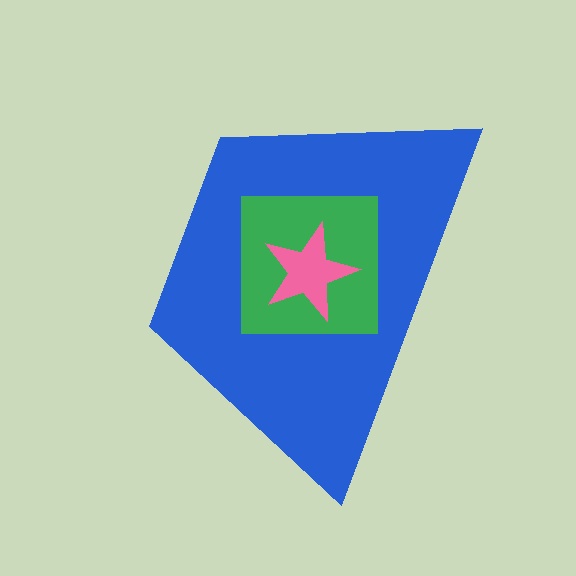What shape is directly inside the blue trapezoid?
The green square.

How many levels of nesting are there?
3.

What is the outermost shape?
The blue trapezoid.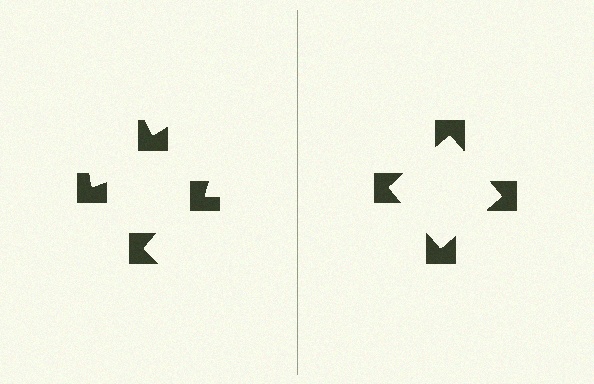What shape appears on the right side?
An illusory square.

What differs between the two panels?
The notched squares are positioned identically on both sides; only the wedge orientations differ. On the right they align to a square; on the left they are misaligned.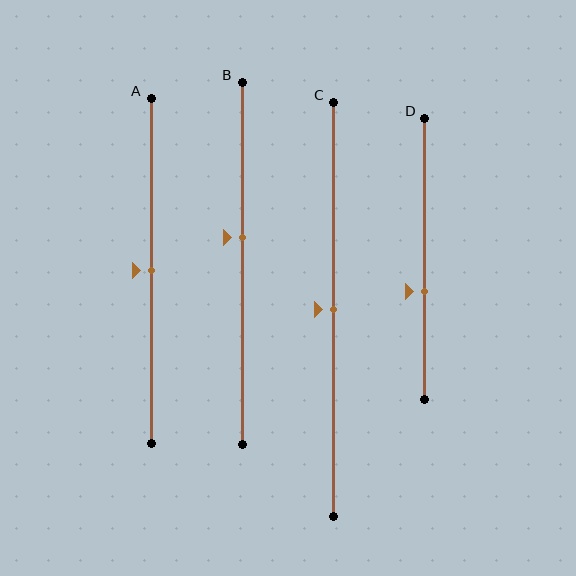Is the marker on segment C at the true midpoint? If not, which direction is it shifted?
Yes, the marker on segment C is at the true midpoint.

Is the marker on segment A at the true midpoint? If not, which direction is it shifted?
Yes, the marker on segment A is at the true midpoint.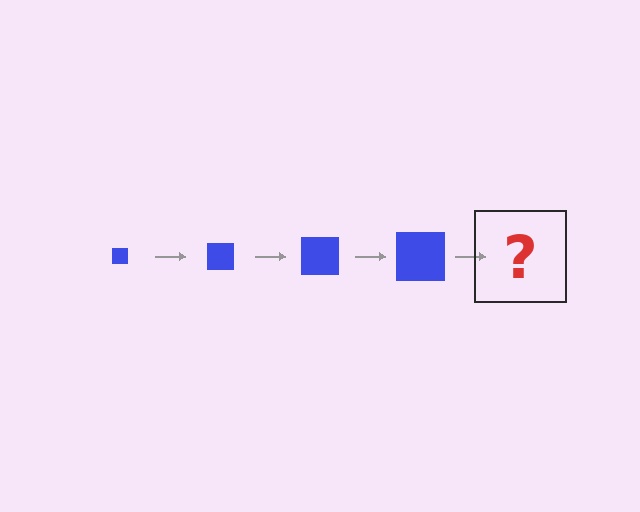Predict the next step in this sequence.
The next step is a blue square, larger than the previous one.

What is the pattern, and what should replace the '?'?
The pattern is that the square gets progressively larger each step. The '?' should be a blue square, larger than the previous one.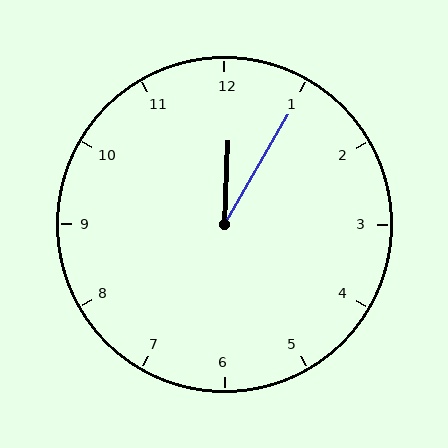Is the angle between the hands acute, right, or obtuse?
It is acute.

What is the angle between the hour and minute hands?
Approximately 28 degrees.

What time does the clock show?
12:05.